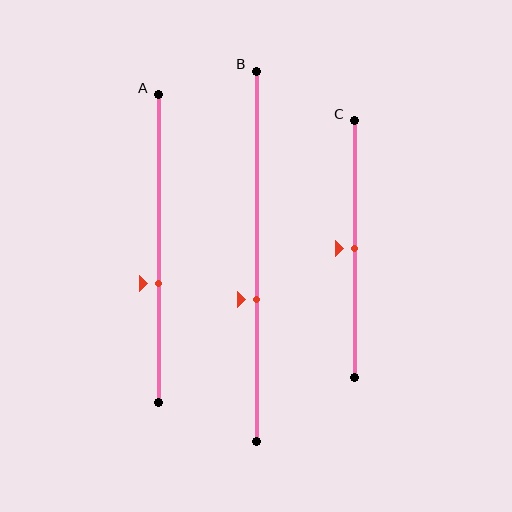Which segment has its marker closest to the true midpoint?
Segment C has its marker closest to the true midpoint.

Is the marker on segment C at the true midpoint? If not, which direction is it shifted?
Yes, the marker on segment C is at the true midpoint.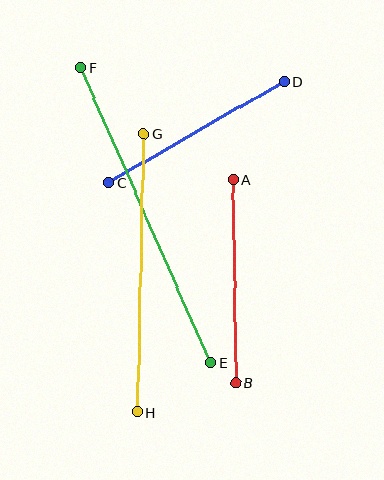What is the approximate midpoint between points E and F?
The midpoint is at approximately (146, 215) pixels.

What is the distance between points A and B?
The distance is approximately 203 pixels.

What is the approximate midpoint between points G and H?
The midpoint is at approximately (141, 273) pixels.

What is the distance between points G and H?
The distance is approximately 279 pixels.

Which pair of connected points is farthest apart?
Points E and F are farthest apart.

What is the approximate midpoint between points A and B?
The midpoint is at approximately (234, 281) pixels.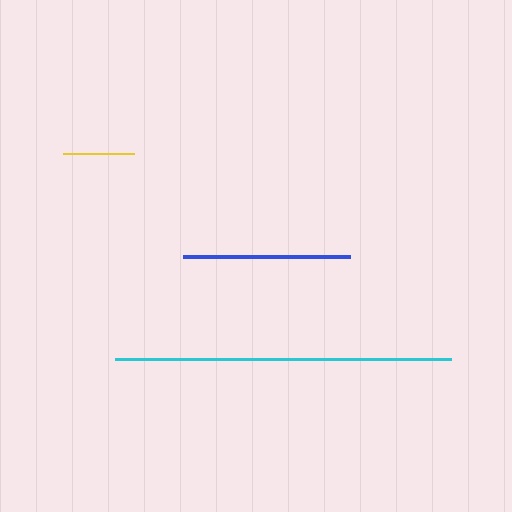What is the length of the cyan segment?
The cyan segment is approximately 336 pixels long.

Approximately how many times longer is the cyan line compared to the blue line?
The cyan line is approximately 2.0 times the length of the blue line.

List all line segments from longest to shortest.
From longest to shortest: cyan, blue, yellow.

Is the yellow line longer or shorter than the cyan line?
The cyan line is longer than the yellow line.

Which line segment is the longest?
The cyan line is the longest at approximately 336 pixels.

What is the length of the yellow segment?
The yellow segment is approximately 71 pixels long.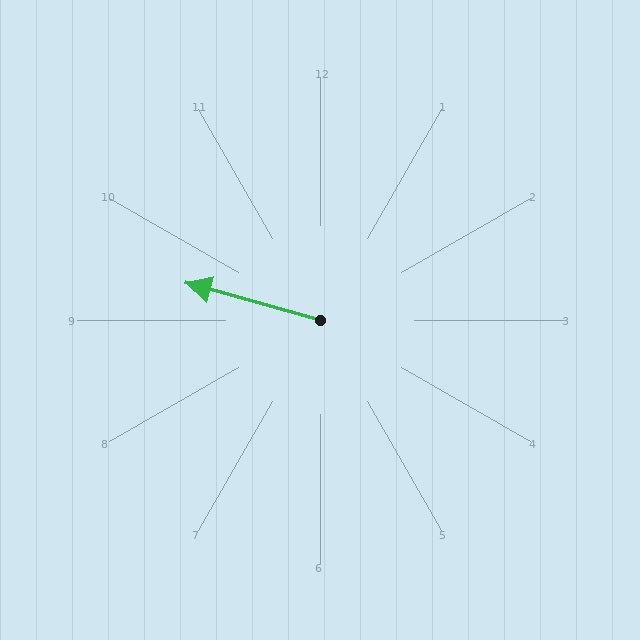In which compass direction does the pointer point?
West.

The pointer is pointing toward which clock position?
Roughly 10 o'clock.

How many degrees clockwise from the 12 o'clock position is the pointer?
Approximately 285 degrees.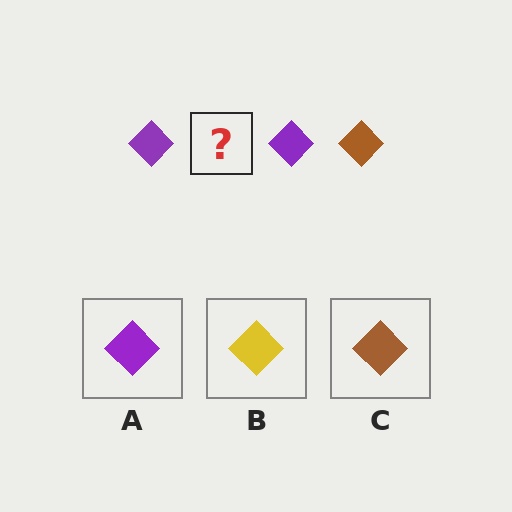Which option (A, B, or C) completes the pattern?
C.